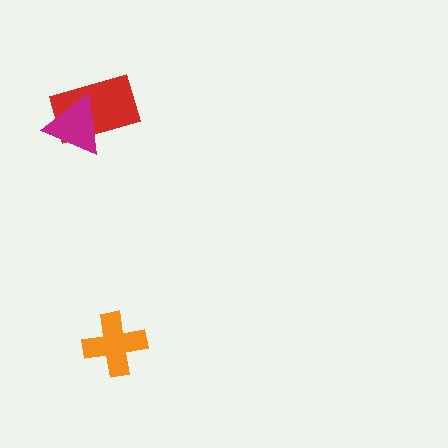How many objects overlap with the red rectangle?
1 object overlaps with the red rectangle.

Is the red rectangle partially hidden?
Yes, it is partially covered by another shape.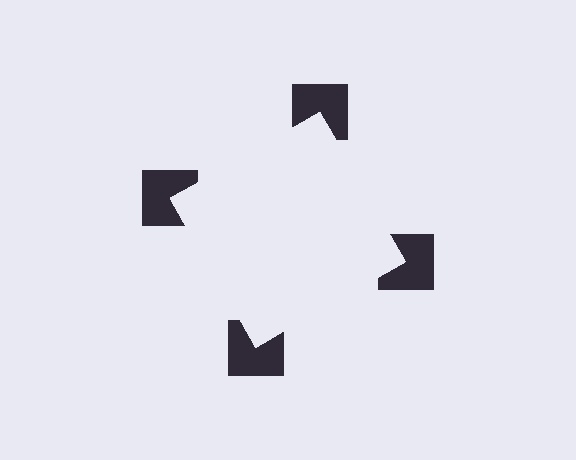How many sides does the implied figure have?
4 sides.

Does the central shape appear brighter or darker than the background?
It typically appears slightly brighter than the background, even though no actual brightness change is drawn.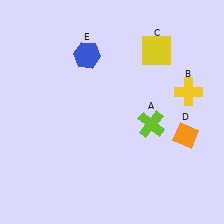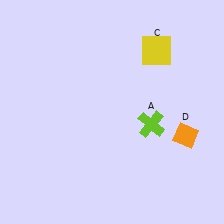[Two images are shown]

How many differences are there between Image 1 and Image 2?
There are 2 differences between the two images.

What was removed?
The yellow cross (B), the blue hexagon (E) were removed in Image 2.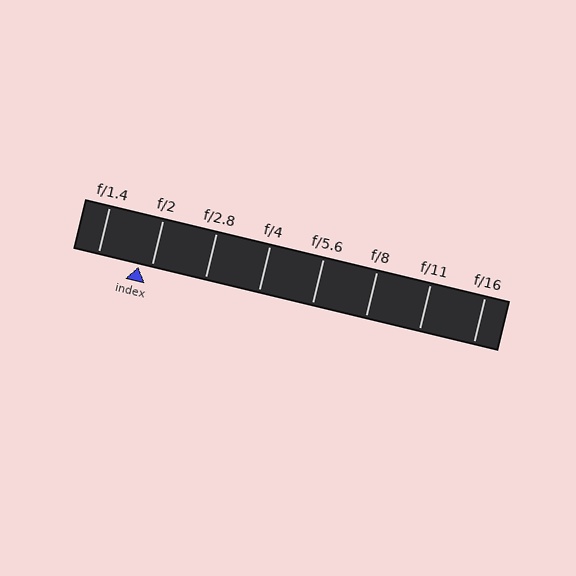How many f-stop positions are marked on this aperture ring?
There are 8 f-stop positions marked.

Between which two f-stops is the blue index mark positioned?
The index mark is between f/1.4 and f/2.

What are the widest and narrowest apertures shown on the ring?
The widest aperture shown is f/1.4 and the narrowest is f/16.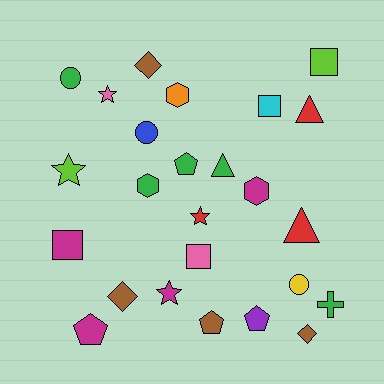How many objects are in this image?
There are 25 objects.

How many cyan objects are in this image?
There is 1 cyan object.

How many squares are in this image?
There are 4 squares.